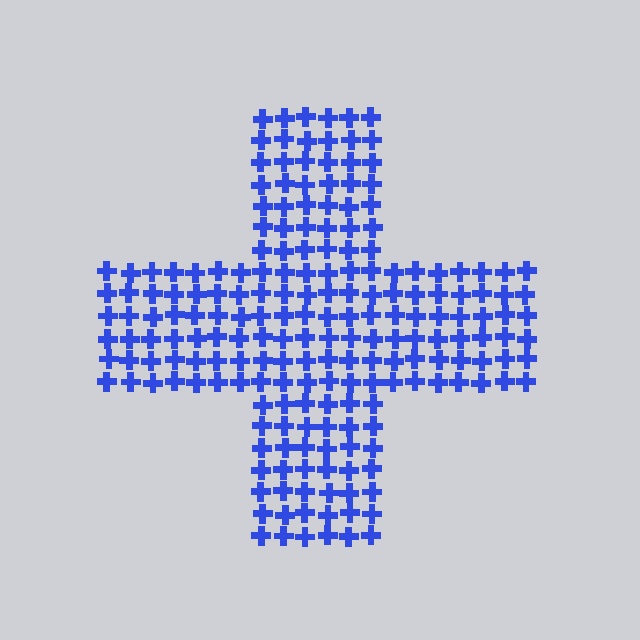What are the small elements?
The small elements are crosses.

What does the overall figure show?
The overall figure shows a cross.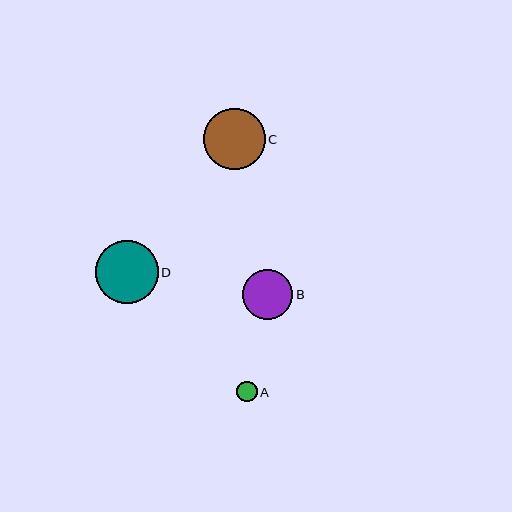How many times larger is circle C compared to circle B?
Circle C is approximately 1.2 times the size of circle B.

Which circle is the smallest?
Circle A is the smallest with a size of approximately 20 pixels.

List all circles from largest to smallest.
From largest to smallest: D, C, B, A.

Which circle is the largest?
Circle D is the largest with a size of approximately 62 pixels.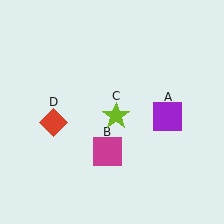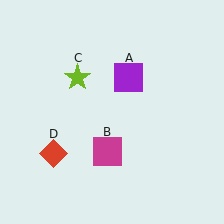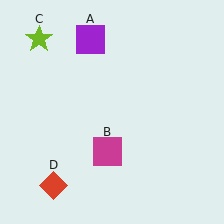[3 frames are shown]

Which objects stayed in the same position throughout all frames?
Magenta square (object B) remained stationary.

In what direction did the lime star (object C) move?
The lime star (object C) moved up and to the left.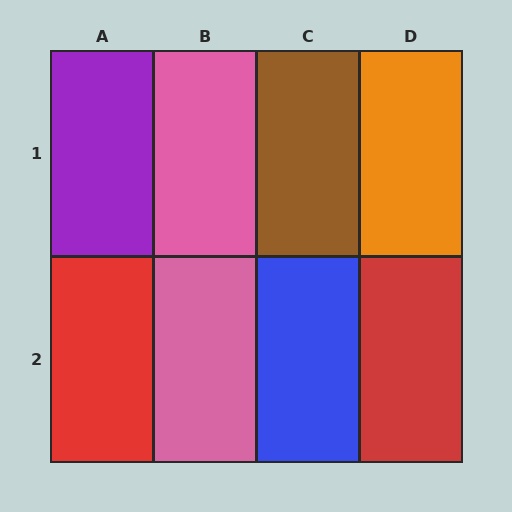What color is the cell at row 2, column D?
Red.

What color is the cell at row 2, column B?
Pink.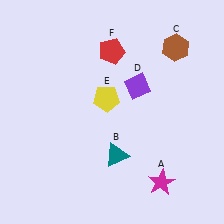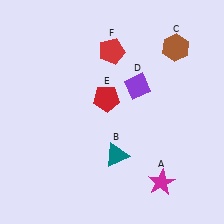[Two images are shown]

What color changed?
The pentagon (E) changed from yellow in Image 1 to red in Image 2.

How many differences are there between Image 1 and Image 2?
There is 1 difference between the two images.